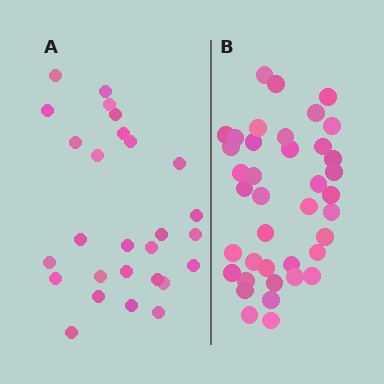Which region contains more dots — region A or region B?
Region B (the right region) has more dots.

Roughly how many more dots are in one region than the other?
Region B has roughly 12 or so more dots than region A.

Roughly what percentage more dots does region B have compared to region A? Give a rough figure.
About 45% more.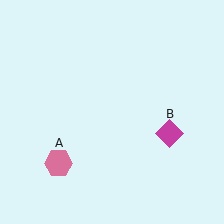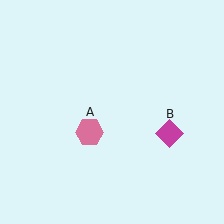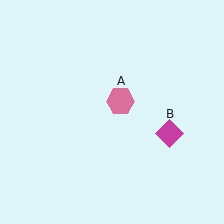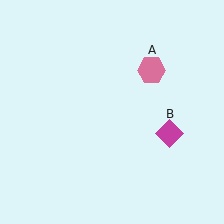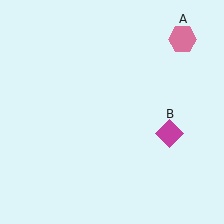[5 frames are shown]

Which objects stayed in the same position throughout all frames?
Magenta diamond (object B) remained stationary.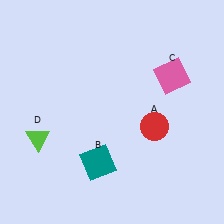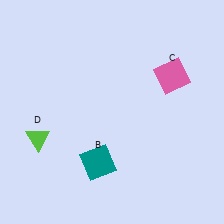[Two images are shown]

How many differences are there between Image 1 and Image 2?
There is 1 difference between the two images.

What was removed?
The red circle (A) was removed in Image 2.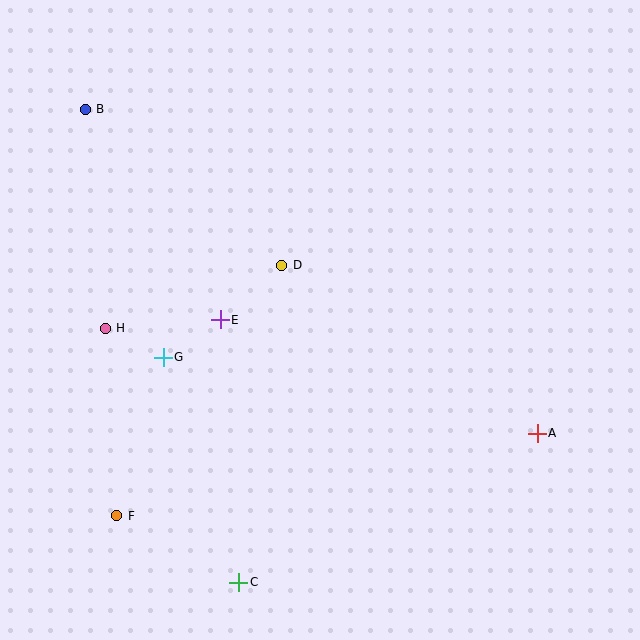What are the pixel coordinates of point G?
Point G is at (163, 357).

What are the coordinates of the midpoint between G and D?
The midpoint between G and D is at (222, 311).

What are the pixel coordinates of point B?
Point B is at (85, 109).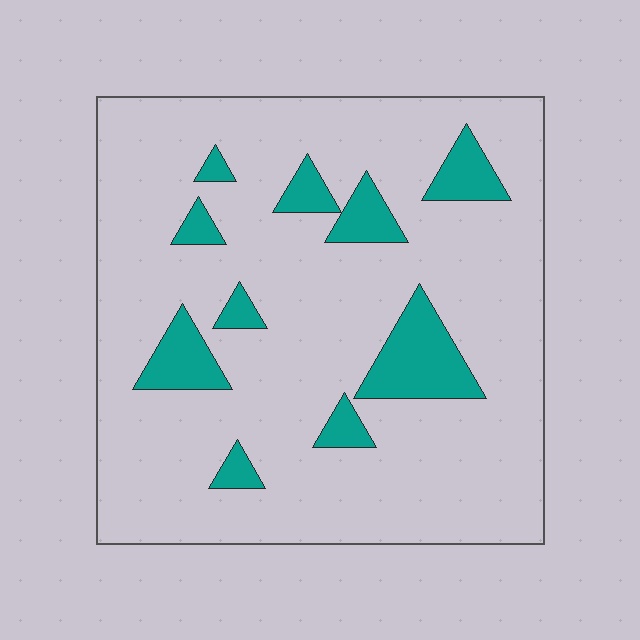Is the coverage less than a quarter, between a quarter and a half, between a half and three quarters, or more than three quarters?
Less than a quarter.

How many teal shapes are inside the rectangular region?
10.